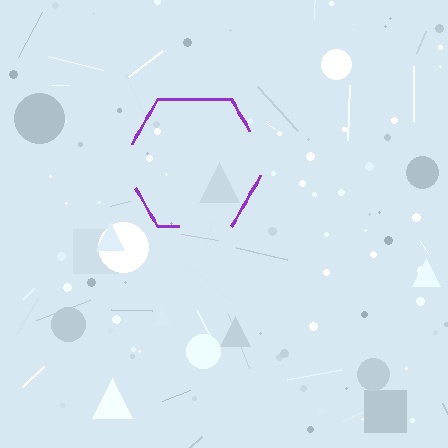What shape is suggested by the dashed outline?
The dashed outline suggests a hexagon.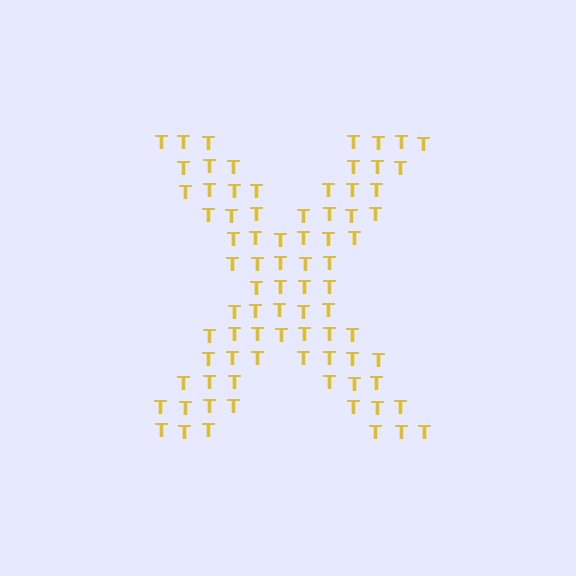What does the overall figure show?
The overall figure shows the letter X.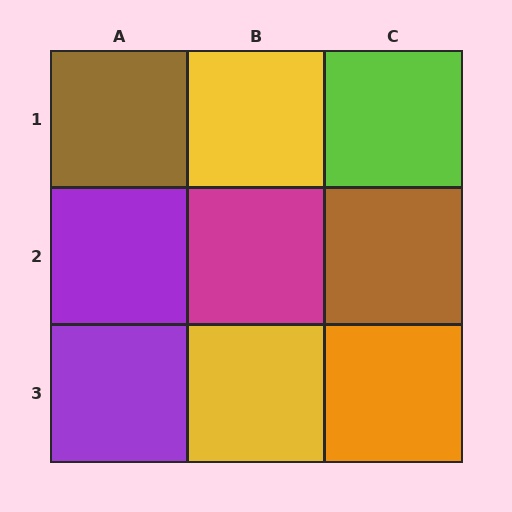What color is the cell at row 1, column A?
Brown.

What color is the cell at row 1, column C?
Lime.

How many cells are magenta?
1 cell is magenta.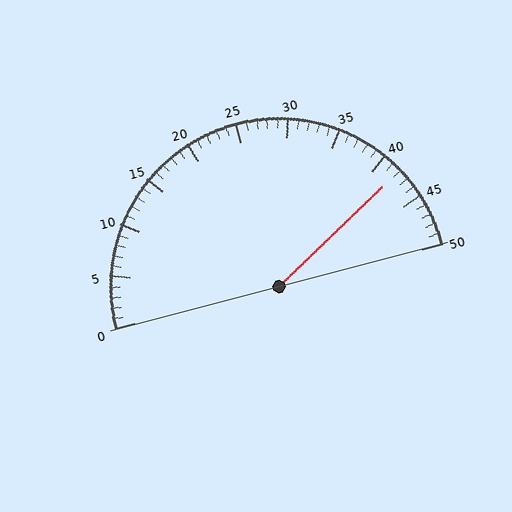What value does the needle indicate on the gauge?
The needle indicates approximately 42.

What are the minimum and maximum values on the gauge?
The gauge ranges from 0 to 50.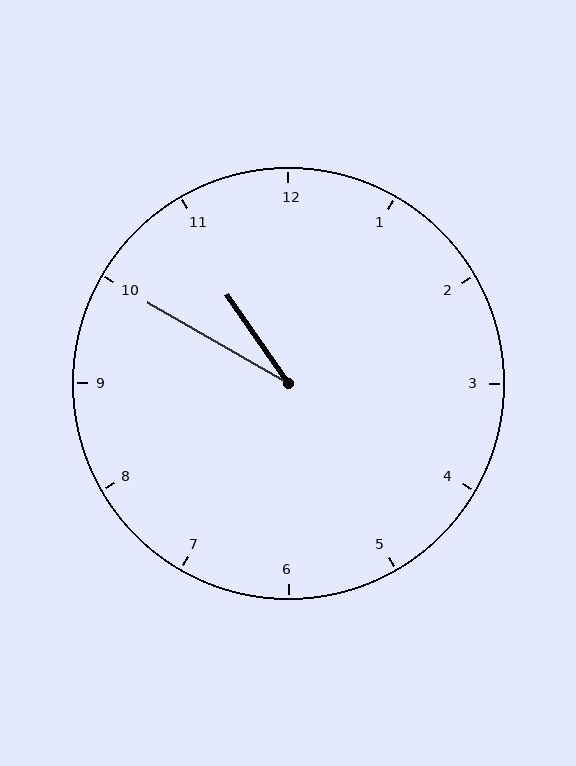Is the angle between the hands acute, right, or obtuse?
It is acute.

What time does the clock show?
10:50.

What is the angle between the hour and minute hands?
Approximately 25 degrees.